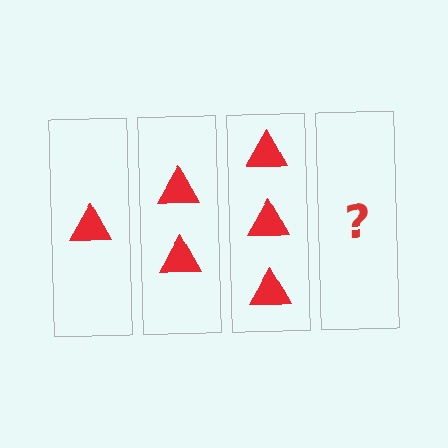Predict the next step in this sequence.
The next step is 4 triangles.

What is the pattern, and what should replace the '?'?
The pattern is that each step adds one more triangle. The '?' should be 4 triangles.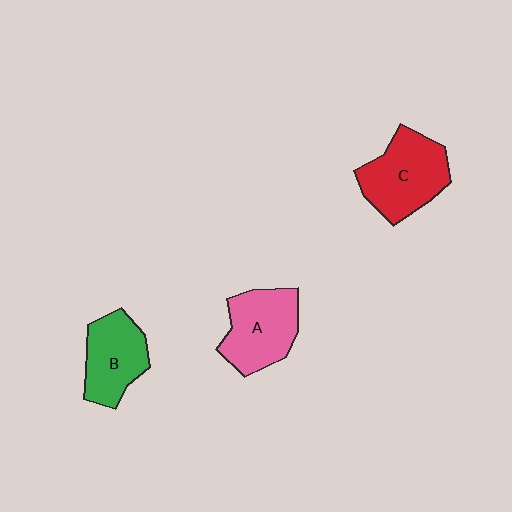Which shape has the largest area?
Shape C (red).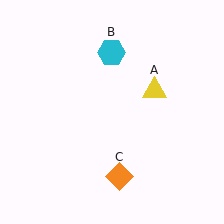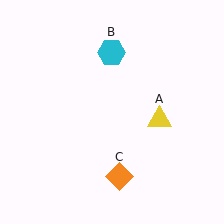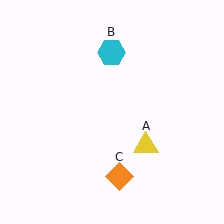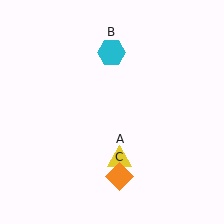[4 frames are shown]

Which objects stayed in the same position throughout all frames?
Cyan hexagon (object B) and orange diamond (object C) remained stationary.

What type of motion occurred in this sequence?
The yellow triangle (object A) rotated clockwise around the center of the scene.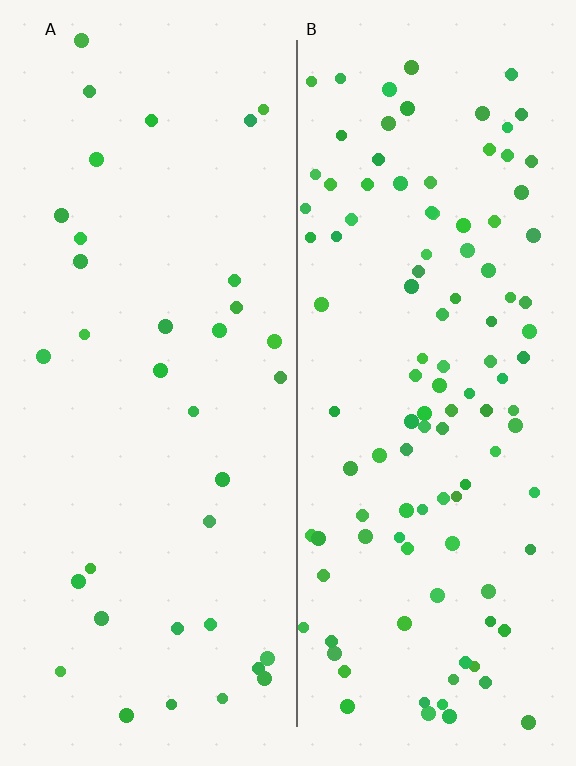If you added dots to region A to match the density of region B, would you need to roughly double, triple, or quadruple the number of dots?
Approximately triple.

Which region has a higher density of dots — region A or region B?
B (the right).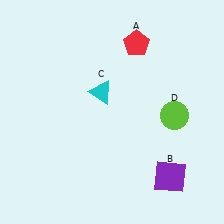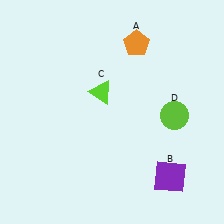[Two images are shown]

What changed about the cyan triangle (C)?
In Image 1, C is cyan. In Image 2, it changed to lime.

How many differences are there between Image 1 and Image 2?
There are 2 differences between the two images.